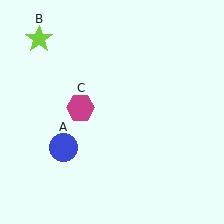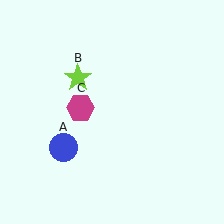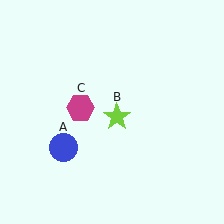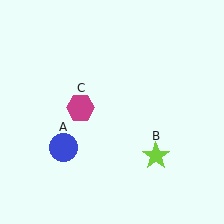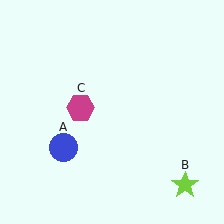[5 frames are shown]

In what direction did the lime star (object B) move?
The lime star (object B) moved down and to the right.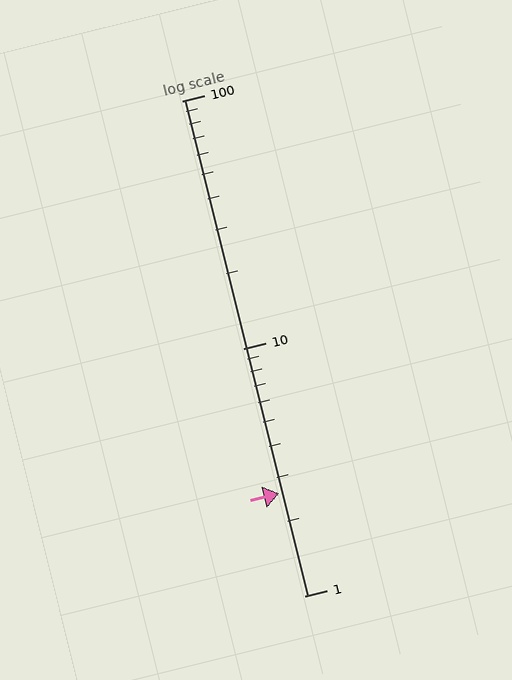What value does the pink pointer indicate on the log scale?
The pointer indicates approximately 2.6.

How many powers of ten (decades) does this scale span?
The scale spans 2 decades, from 1 to 100.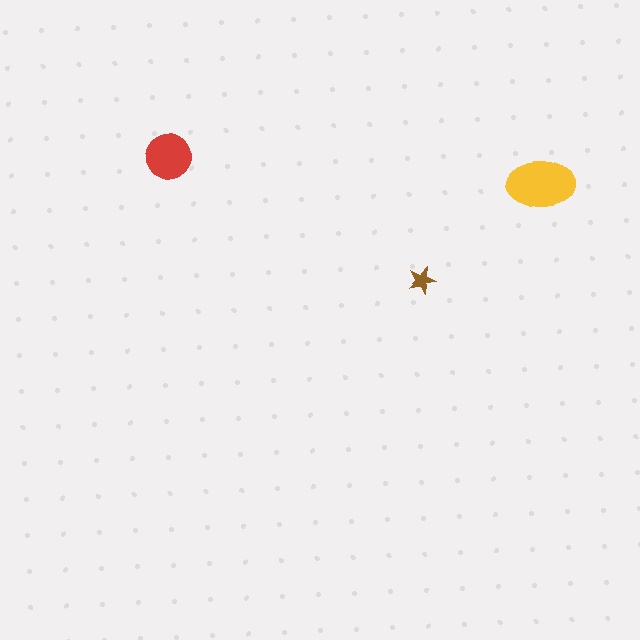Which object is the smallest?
The brown star.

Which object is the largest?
The yellow ellipse.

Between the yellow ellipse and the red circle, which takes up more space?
The yellow ellipse.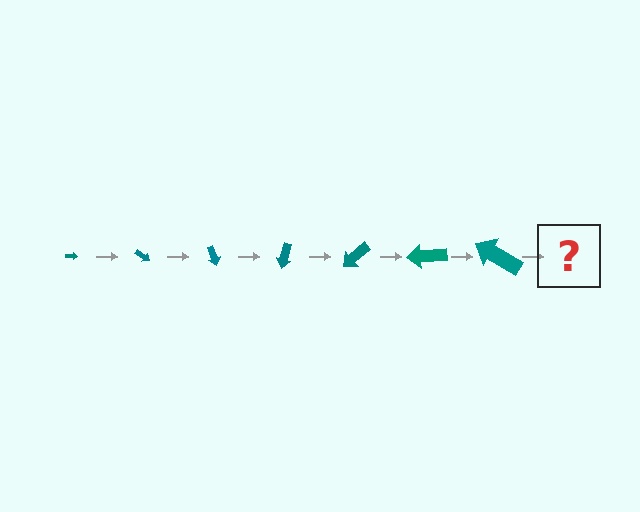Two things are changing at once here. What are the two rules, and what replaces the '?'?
The two rules are that the arrow grows larger each step and it rotates 35 degrees each step. The '?' should be an arrow, larger than the previous one and rotated 245 degrees from the start.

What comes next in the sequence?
The next element should be an arrow, larger than the previous one and rotated 245 degrees from the start.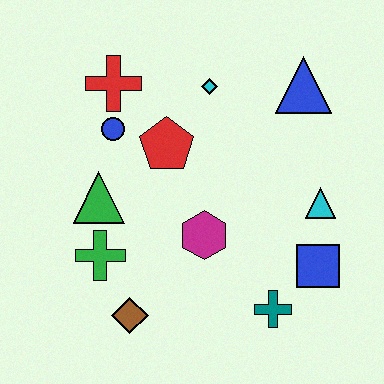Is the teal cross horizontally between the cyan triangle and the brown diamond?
Yes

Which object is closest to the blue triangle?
The cyan diamond is closest to the blue triangle.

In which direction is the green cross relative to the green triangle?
The green cross is below the green triangle.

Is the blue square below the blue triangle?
Yes